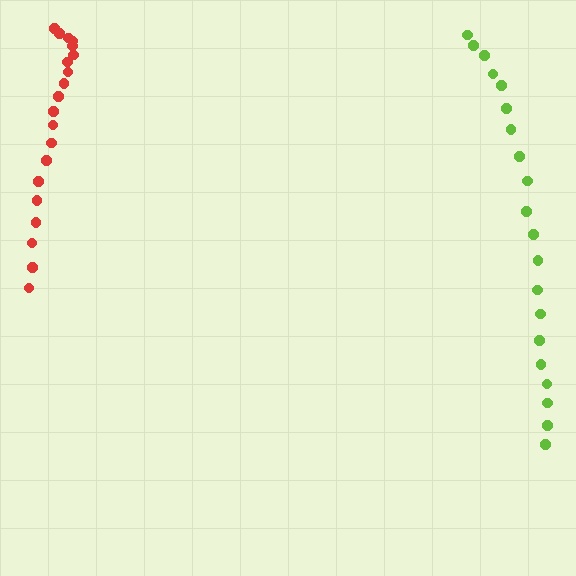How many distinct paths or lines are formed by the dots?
There are 2 distinct paths.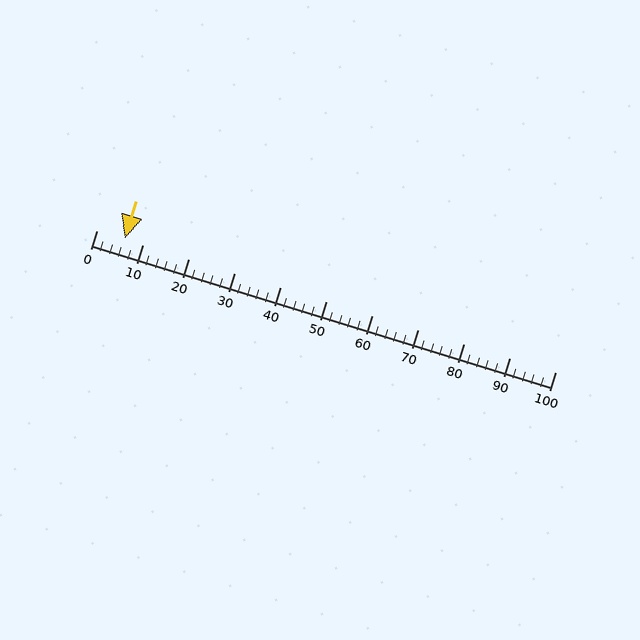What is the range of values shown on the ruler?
The ruler shows values from 0 to 100.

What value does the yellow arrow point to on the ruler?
The yellow arrow points to approximately 6.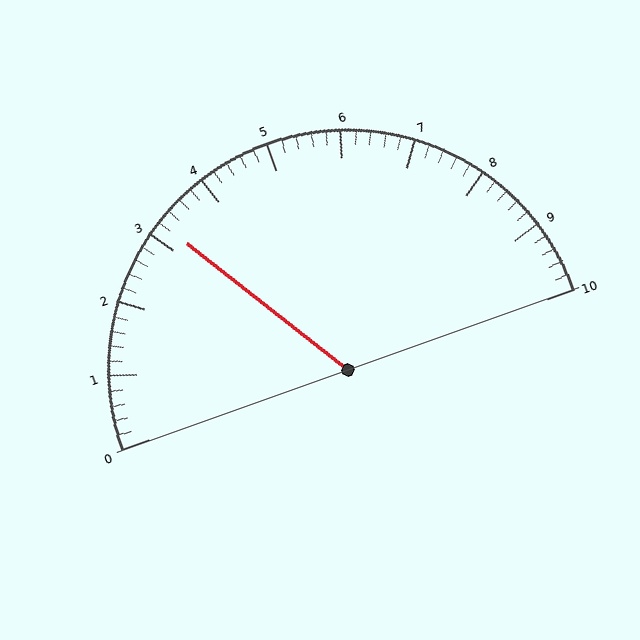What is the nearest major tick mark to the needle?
The nearest major tick mark is 3.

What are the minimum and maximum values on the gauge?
The gauge ranges from 0 to 10.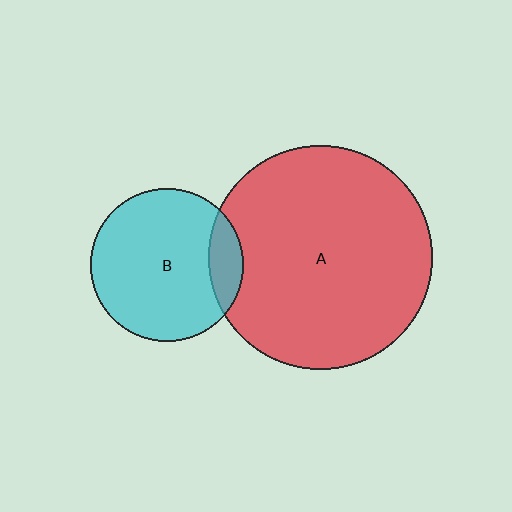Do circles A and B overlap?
Yes.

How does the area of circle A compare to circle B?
Approximately 2.1 times.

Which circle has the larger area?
Circle A (red).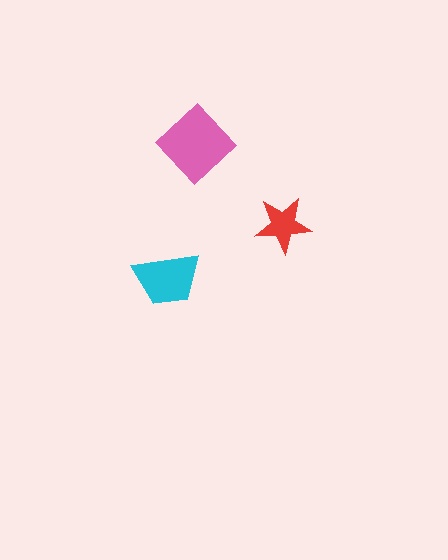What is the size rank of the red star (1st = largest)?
3rd.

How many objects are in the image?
There are 3 objects in the image.